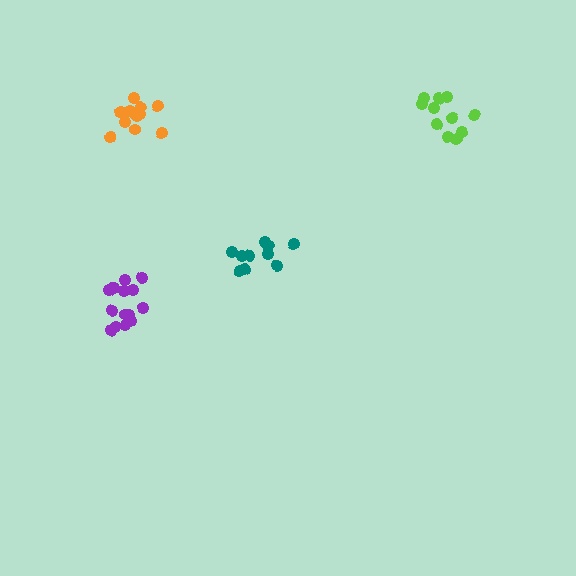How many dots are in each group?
Group 1: 10 dots, Group 2: 12 dots, Group 3: 11 dots, Group 4: 14 dots (47 total).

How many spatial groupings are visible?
There are 4 spatial groupings.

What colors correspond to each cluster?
The clusters are colored: teal, orange, lime, purple.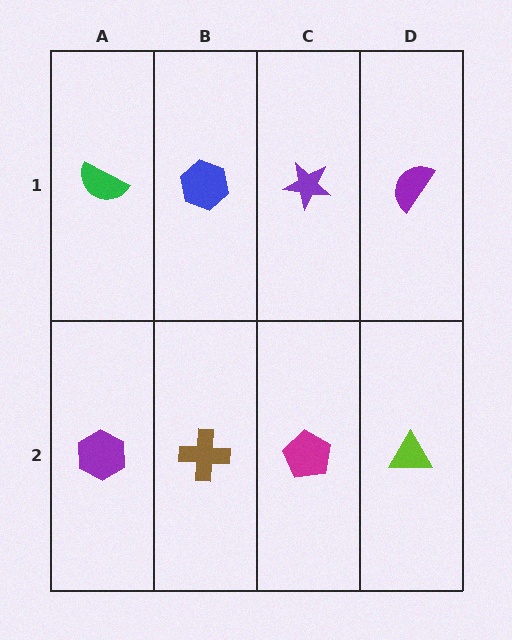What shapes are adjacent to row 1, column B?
A brown cross (row 2, column B), a green semicircle (row 1, column A), a purple star (row 1, column C).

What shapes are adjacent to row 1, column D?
A lime triangle (row 2, column D), a purple star (row 1, column C).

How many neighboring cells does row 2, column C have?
3.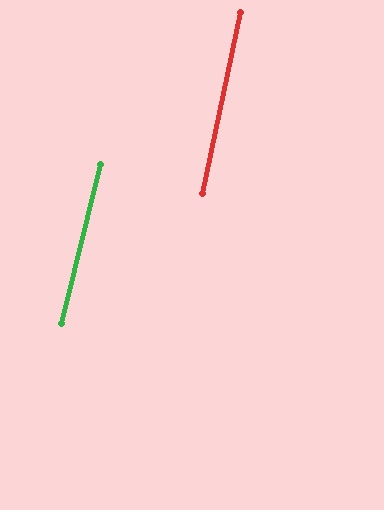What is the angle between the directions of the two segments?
Approximately 2 degrees.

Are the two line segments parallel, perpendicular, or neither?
Parallel — their directions differ by only 2.0°.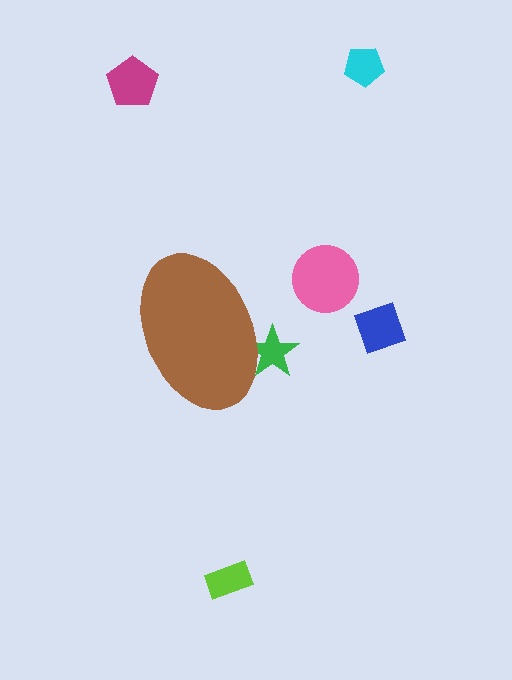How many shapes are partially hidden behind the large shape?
1 shape is partially hidden.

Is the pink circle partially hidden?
No, the pink circle is fully visible.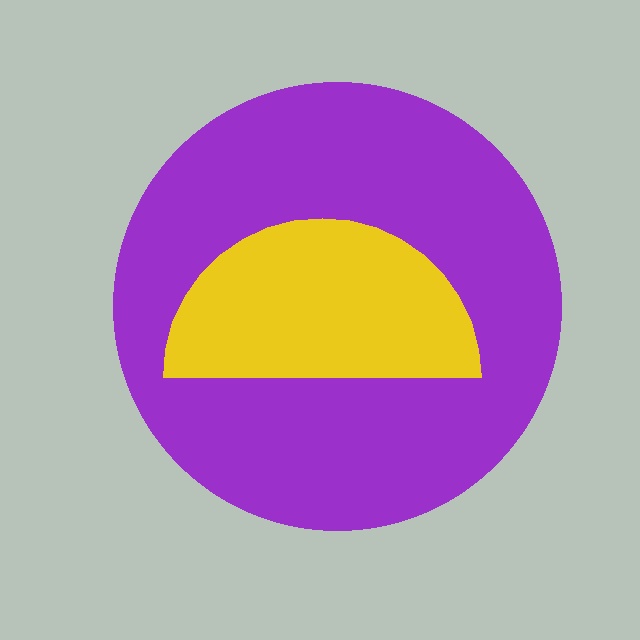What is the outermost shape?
The purple circle.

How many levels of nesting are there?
2.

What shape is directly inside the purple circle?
The yellow semicircle.